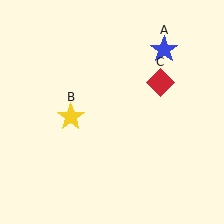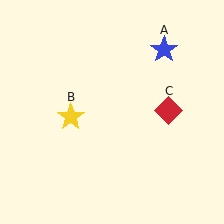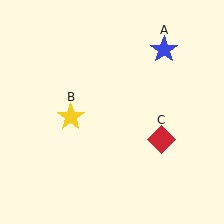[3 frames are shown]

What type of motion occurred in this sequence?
The red diamond (object C) rotated clockwise around the center of the scene.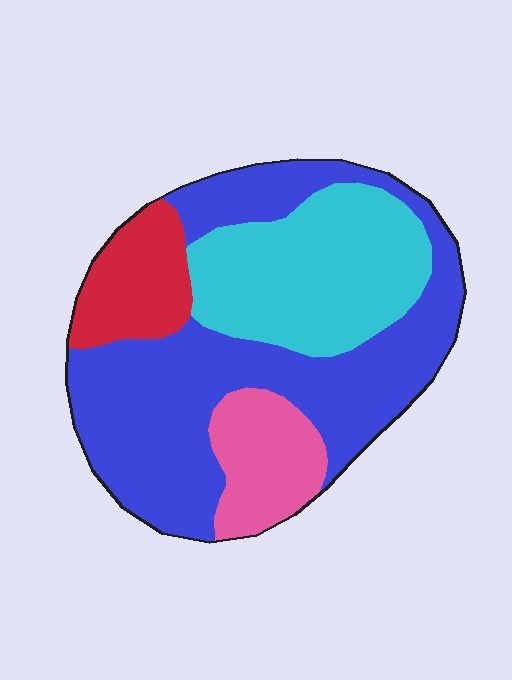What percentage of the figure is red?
Red takes up less than a quarter of the figure.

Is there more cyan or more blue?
Blue.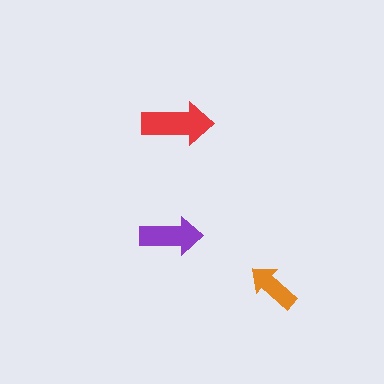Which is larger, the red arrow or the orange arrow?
The red one.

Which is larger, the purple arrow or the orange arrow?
The purple one.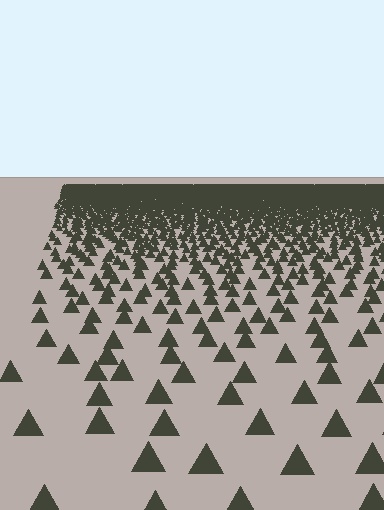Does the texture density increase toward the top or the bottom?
Density increases toward the top.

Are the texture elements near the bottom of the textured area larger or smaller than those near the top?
Larger. Near the bottom, elements are closer to the viewer and appear at a bigger on-screen size.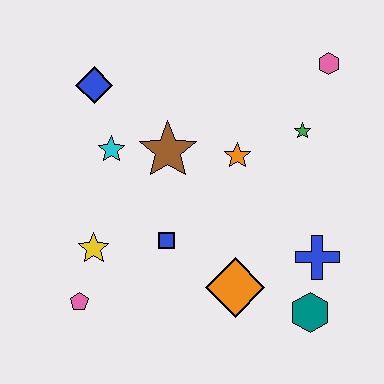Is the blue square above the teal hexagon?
Yes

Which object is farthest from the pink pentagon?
The pink hexagon is farthest from the pink pentagon.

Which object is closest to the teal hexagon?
The blue cross is closest to the teal hexagon.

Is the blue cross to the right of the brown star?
Yes